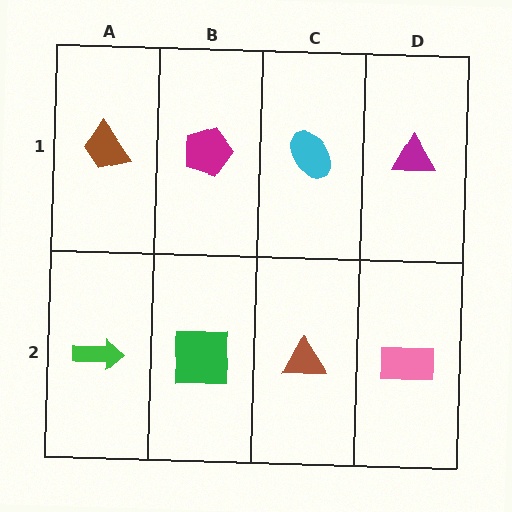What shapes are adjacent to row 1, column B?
A green square (row 2, column B), a brown trapezoid (row 1, column A), a cyan ellipse (row 1, column C).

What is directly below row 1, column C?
A brown triangle.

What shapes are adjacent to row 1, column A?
A green arrow (row 2, column A), a magenta pentagon (row 1, column B).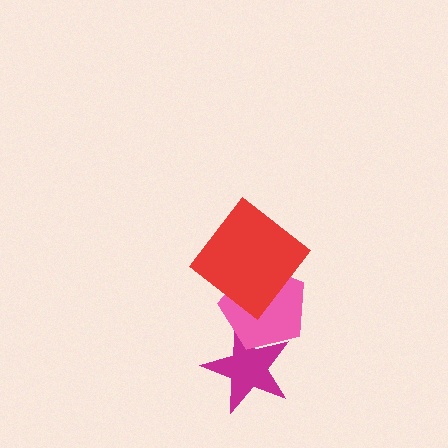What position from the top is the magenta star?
The magenta star is 3rd from the top.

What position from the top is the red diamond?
The red diamond is 1st from the top.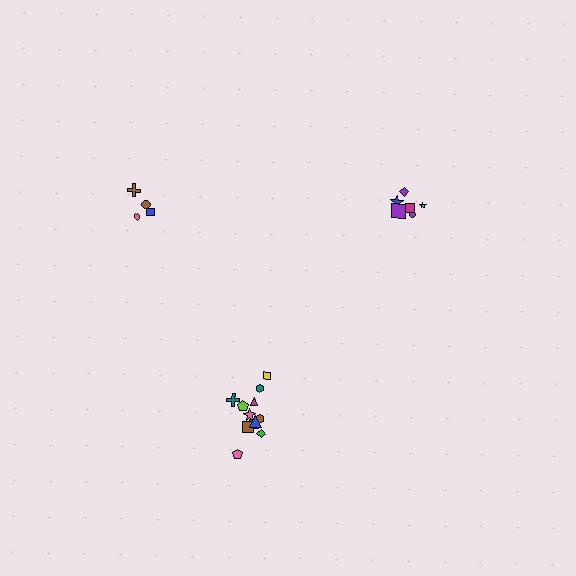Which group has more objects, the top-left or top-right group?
The top-right group.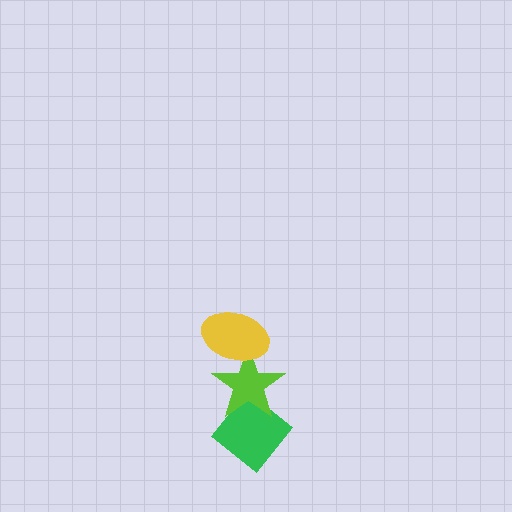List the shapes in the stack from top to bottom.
From top to bottom: the yellow ellipse, the lime star, the green diamond.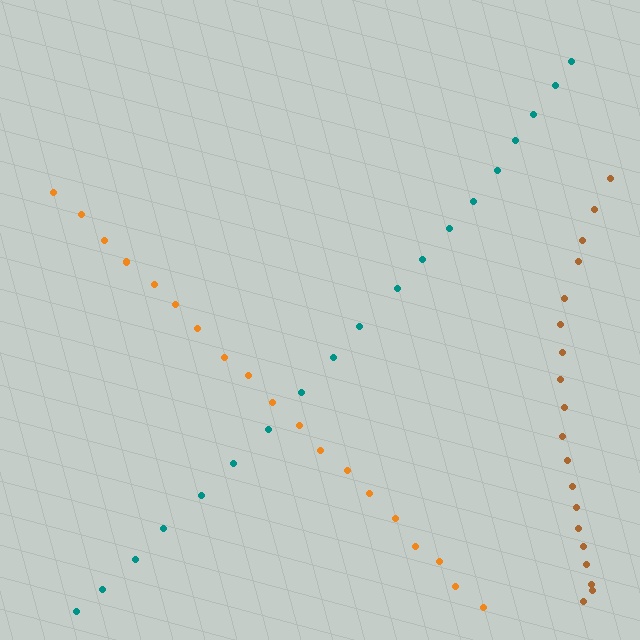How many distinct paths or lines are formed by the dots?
There are 3 distinct paths.